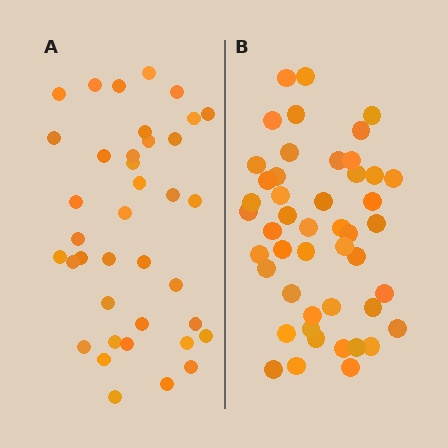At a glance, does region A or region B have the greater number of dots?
Region B (the right region) has more dots.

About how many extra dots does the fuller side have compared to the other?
Region B has roughly 8 or so more dots than region A.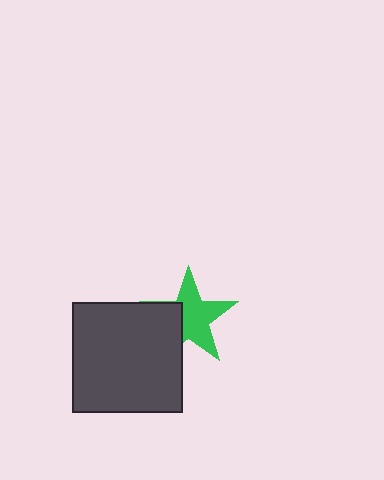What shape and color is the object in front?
The object in front is a dark gray square.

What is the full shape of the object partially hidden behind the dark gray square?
The partially hidden object is a green star.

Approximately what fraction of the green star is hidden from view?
Roughly 36% of the green star is hidden behind the dark gray square.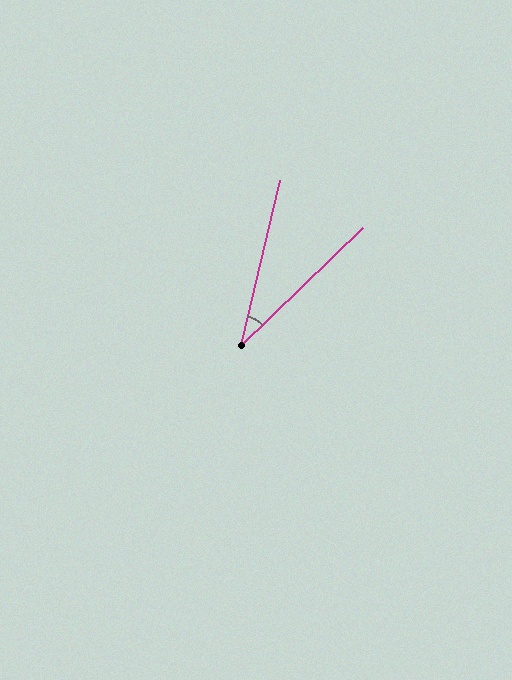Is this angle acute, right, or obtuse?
It is acute.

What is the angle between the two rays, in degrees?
Approximately 33 degrees.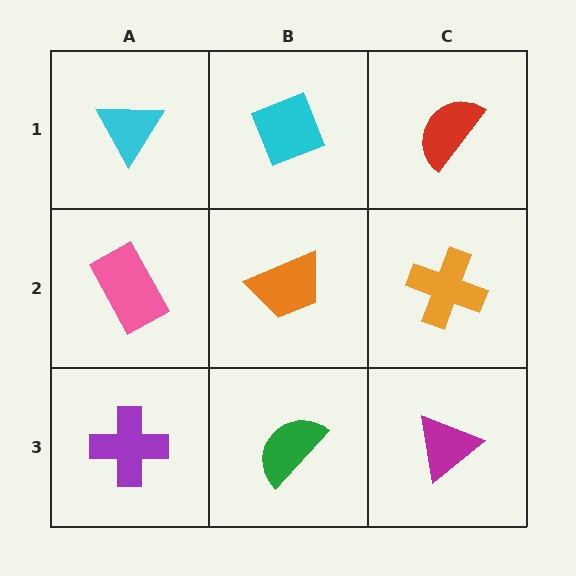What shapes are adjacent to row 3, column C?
An orange cross (row 2, column C), a green semicircle (row 3, column B).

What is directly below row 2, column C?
A magenta triangle.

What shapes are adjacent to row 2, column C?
A red semicircle (row 1, column C), a magenta triangle (row 3, column C), an orange trapezoid (row 2, column B).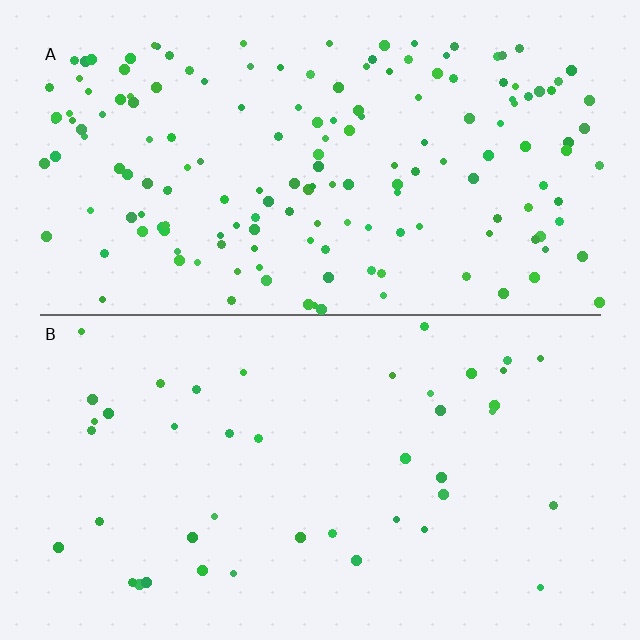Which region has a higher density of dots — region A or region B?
A (the top).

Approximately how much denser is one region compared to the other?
Approximately 3.9× — region A over region B.